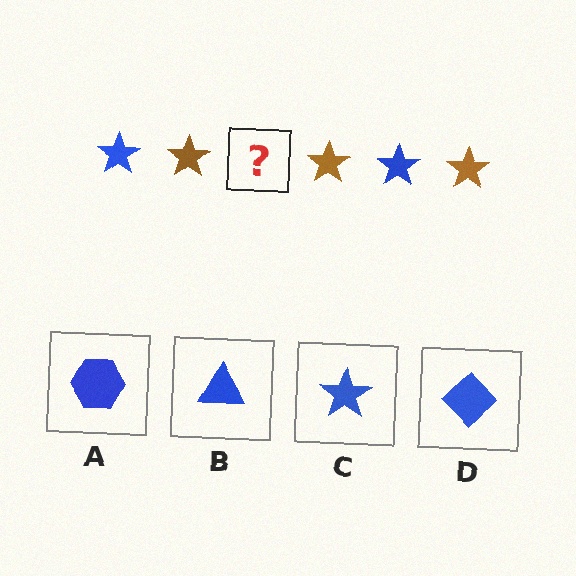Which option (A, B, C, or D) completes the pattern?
C.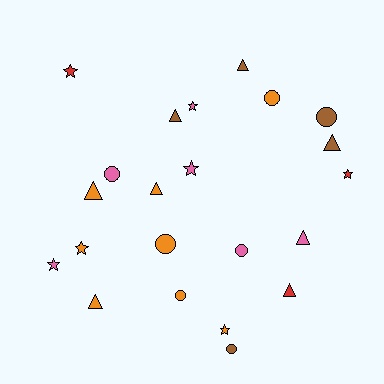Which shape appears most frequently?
Triangle, with 8 objects.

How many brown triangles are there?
There are 3 brown triangles.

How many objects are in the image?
There are 22 objects.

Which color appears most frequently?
Orange, with 8 objects.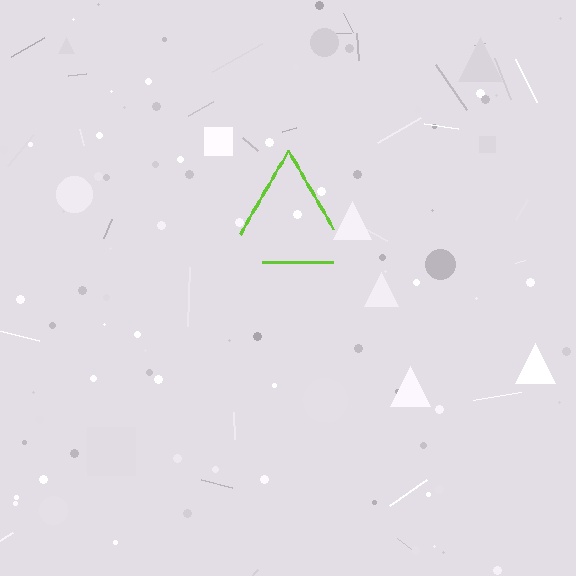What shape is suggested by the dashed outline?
The dashed outline suggests a triangle.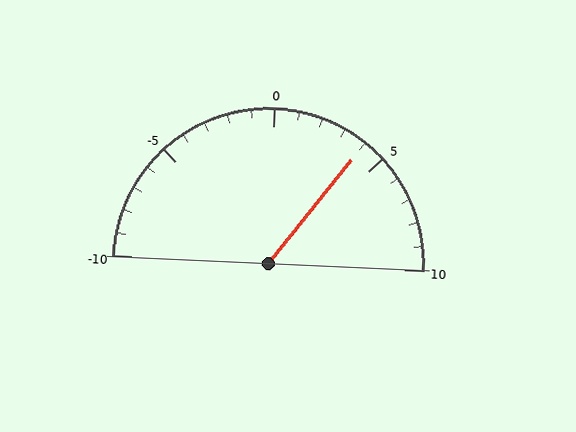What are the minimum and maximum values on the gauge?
The gauge ranges from -10 to 10.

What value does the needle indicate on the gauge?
The needle indicates approximately 4.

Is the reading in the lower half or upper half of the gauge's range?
The reading is in the upper half of the range (-10 to 10).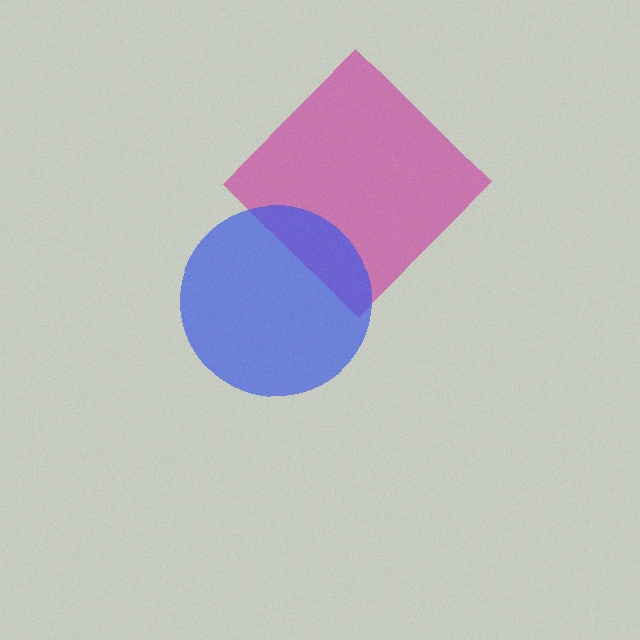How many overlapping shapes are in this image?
There are 2 overlapping shapes in the image.